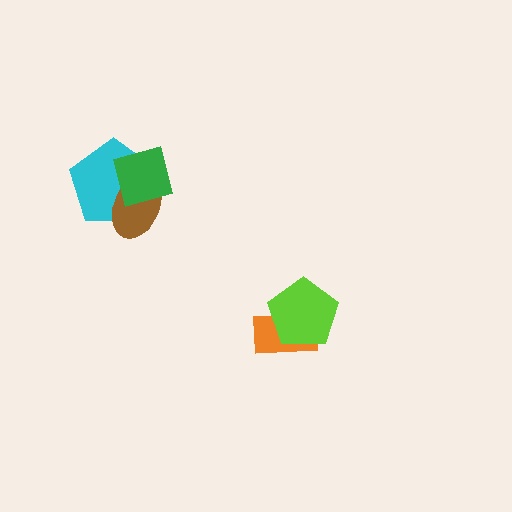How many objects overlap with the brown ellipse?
2 objects overlap with the brown ellipse.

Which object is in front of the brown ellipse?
The green square is in front of the brown ellipse.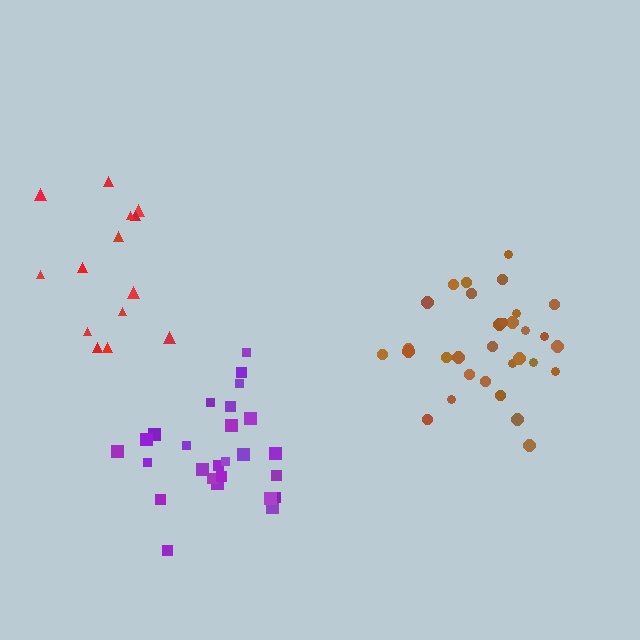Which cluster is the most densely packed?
Brown.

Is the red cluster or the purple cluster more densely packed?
Purple.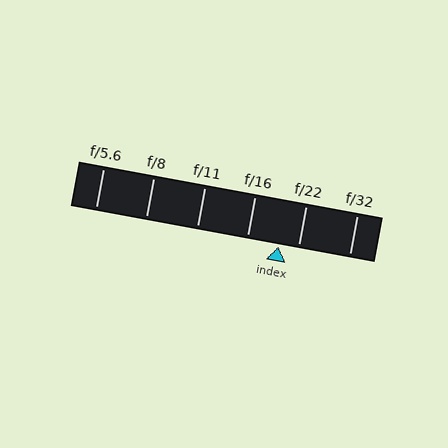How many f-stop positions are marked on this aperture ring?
There are 6 f-stop positions marked.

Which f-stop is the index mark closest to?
The index mark is closest to f/22.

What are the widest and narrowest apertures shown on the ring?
The widest aperture shown is f/5.6 and the narrowest is f/32.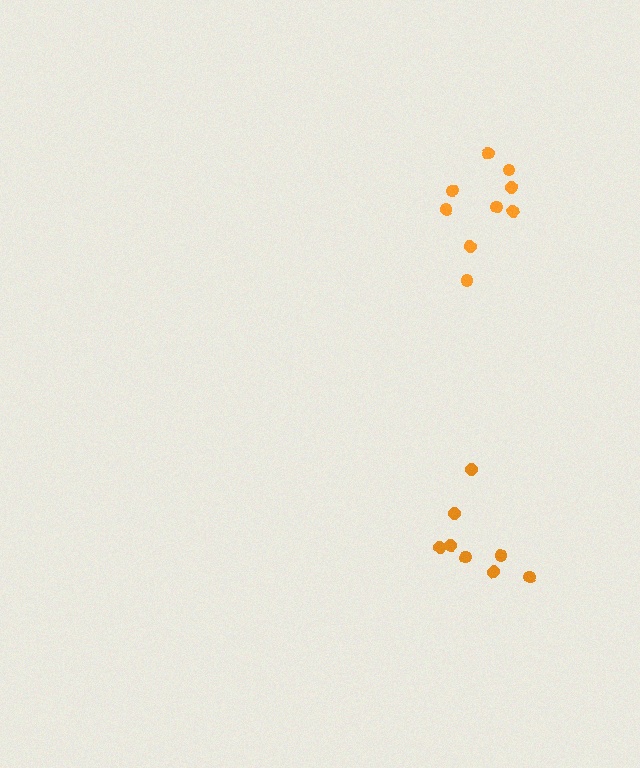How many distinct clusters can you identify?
There are 2 distinct clusters.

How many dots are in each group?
Group 1: 9 dots, Group 2: 8 dots (17 total).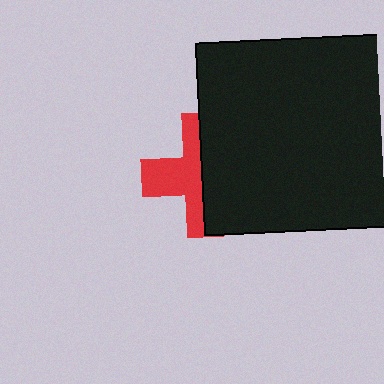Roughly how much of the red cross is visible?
About half of it is visible (roughly 45%).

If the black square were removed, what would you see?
You would see the complete red cross.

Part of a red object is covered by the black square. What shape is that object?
It is a cross.